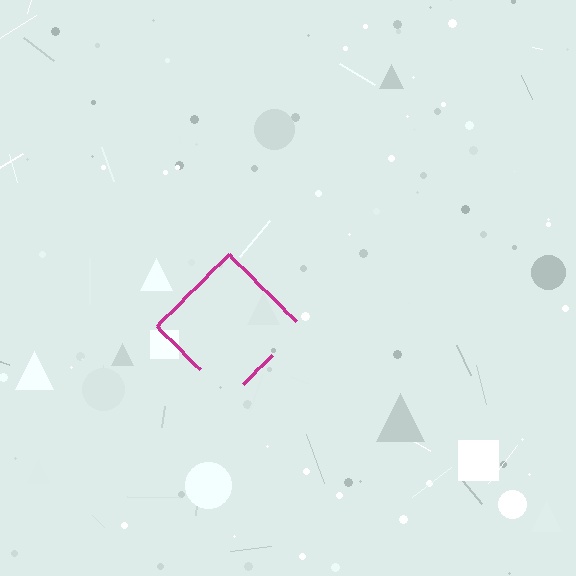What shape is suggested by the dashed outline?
The dashed outline suggests a diamond.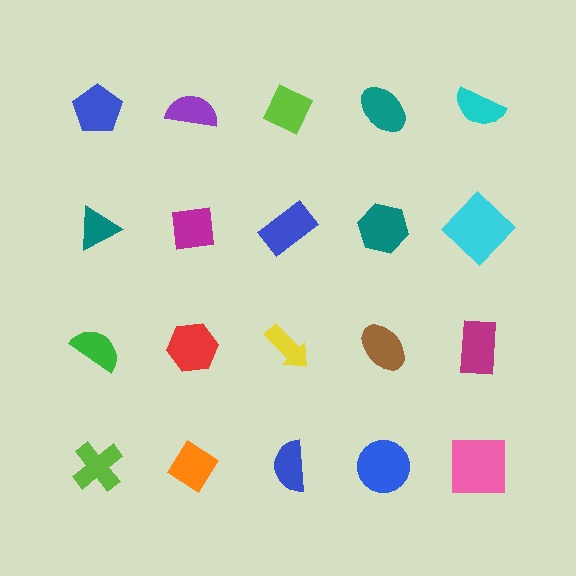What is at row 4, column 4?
A blue circle.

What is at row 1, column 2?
A purple semicircle.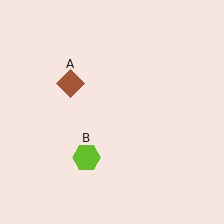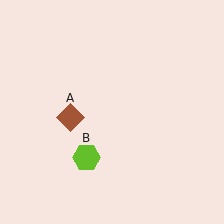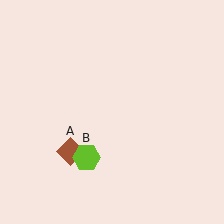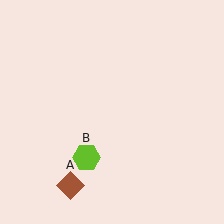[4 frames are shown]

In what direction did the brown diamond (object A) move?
The brown diamond (object A) moved down.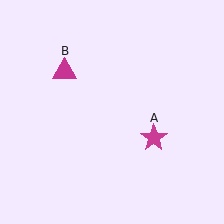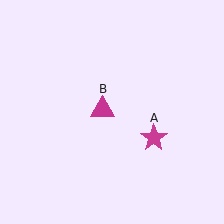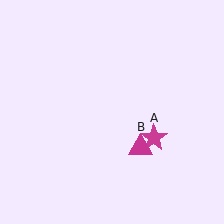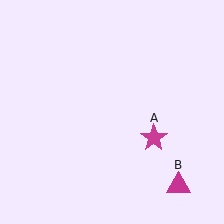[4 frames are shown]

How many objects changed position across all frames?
1 object changed position: magenta triangle (object B).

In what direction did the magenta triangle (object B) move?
The magenta triangle (object B) moved down and to the right.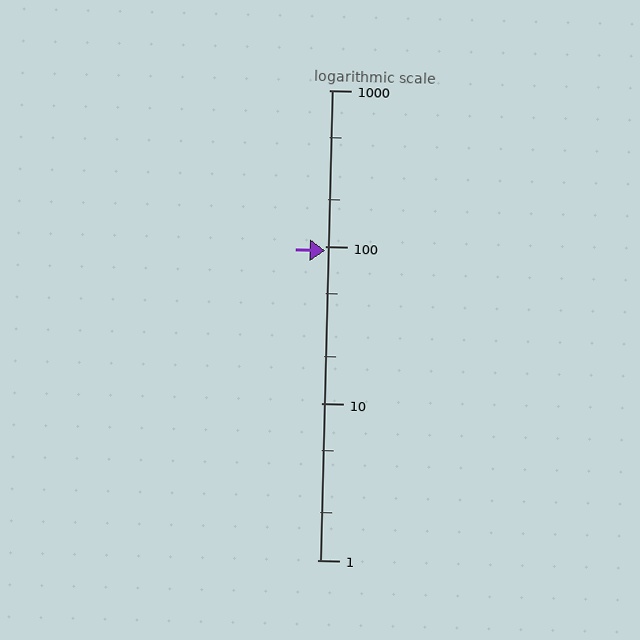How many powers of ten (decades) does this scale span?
The scale spans 3 decades, from 1 to 1000.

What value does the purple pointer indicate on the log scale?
The pointer indicates approximately 94.